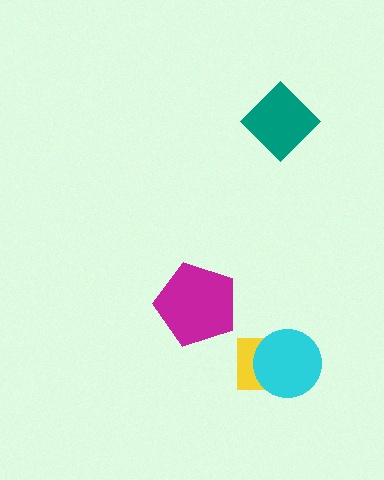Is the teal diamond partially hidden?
No, no other shape covers it.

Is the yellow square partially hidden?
Yes, it is partially covered by another shape.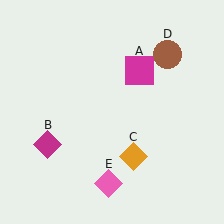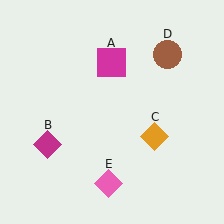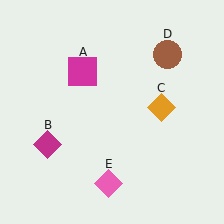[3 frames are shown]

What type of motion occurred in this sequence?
The magenta square (object A), orange diamond (object C) rotated counterclockwise around the center of the scene.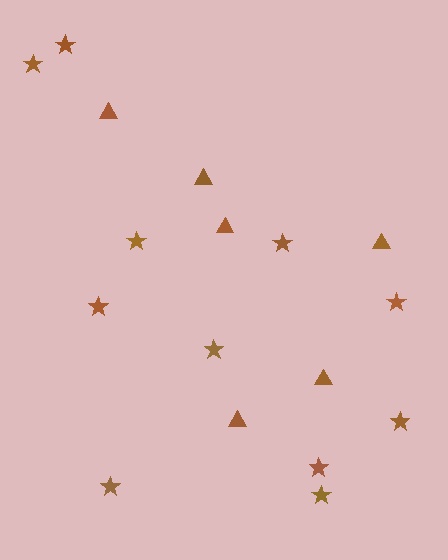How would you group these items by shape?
There are 2 groups: one group of triangles (6) and one group of stars (11).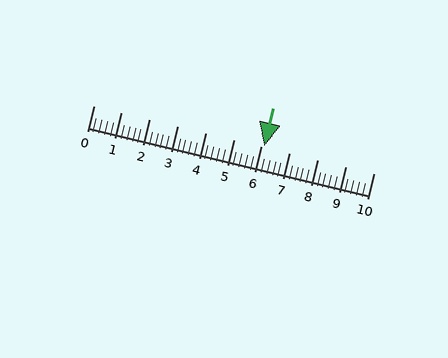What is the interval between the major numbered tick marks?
The major tick marks are spaced 1 units apart.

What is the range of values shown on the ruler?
The ruler shows values from 0 to 10.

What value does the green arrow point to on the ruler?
The green arrow points to approximately 6.1.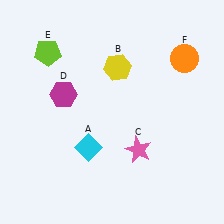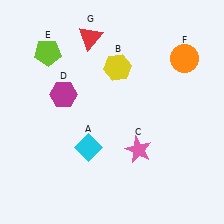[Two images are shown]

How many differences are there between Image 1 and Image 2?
There is 1 difference between the two images.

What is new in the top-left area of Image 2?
A red triangle (G) was added in the top-left area of Image 2.